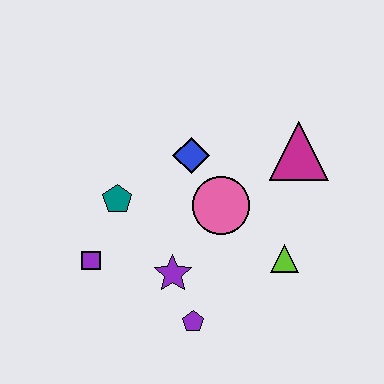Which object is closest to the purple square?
The teal pentagon is closest to the purple square.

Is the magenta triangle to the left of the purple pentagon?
No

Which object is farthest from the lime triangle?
The purple square is farthest from the lime triangle.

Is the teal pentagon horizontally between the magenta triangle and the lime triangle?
No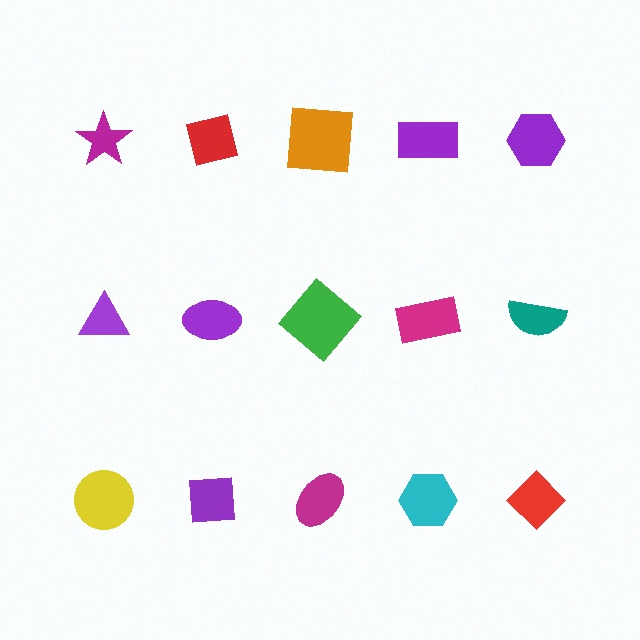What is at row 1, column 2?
A red square.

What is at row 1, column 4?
A purple rectangle.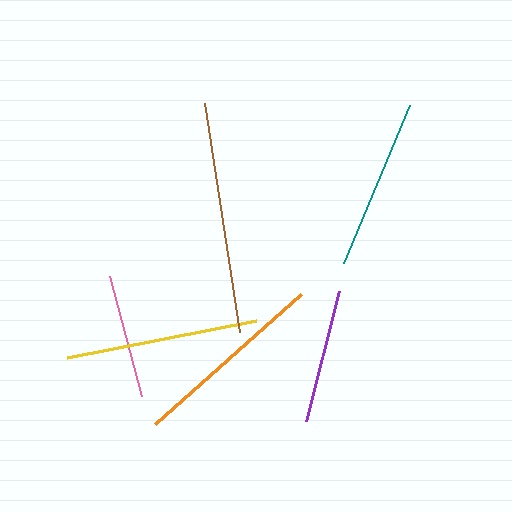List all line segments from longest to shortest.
From longest to shortest: brown, orange, yellow, teal, purple, pink.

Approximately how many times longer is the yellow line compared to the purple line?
The yellow line is approximately 1.4 times the length of the purple line.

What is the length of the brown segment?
The brown segment is approximately 232 pixels long.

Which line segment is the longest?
The brown line is the longest at approximately 232 pixels.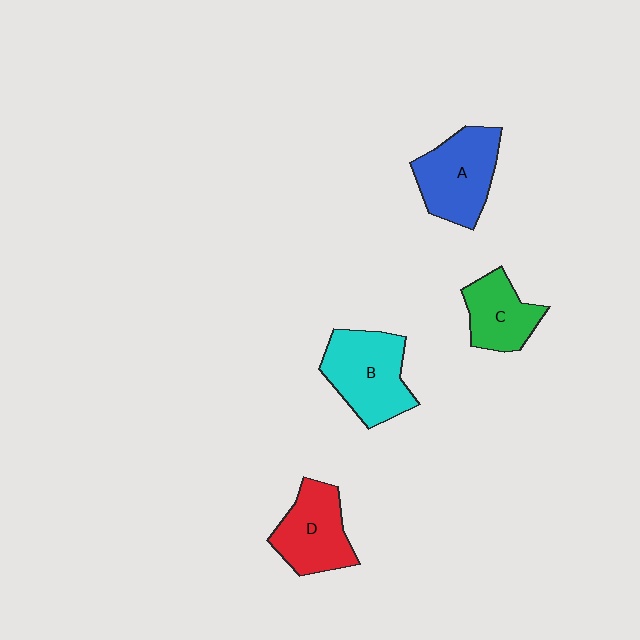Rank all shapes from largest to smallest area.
From largest to smallest: B (cyan), A (blue), D (red), C (green).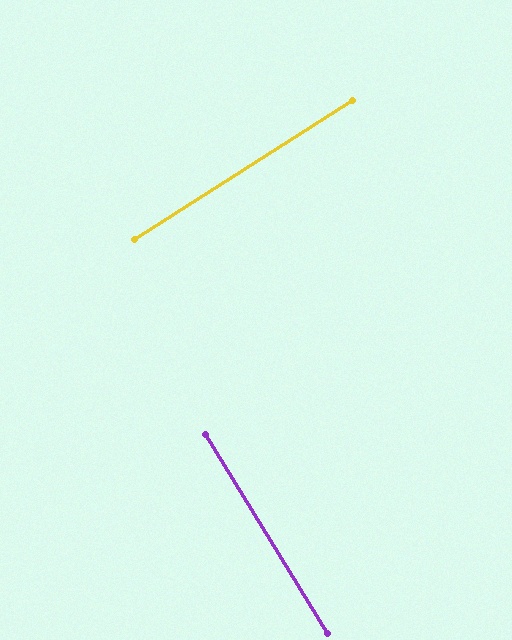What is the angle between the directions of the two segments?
Approximately 89 degrees.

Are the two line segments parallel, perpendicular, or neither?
Perpendicular — they meet at approximately 89°.